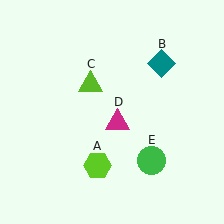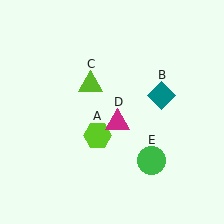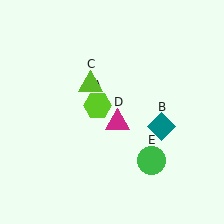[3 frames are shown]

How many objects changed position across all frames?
2 objects changed position: lime hexagon (object A), teal diamond (object B).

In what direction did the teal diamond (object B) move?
The teal diamond (object B) moved down.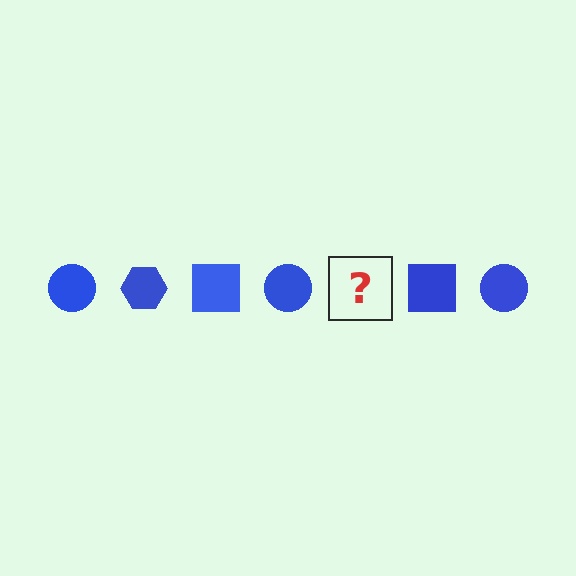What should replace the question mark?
The question mark should be replaced with a blue hexagon.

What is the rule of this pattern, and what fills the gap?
The rule is that the pattern cycles through circle, hexagon, square shapes in blue. The gap should be filled with a blue hexagon.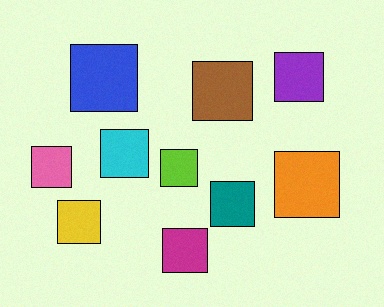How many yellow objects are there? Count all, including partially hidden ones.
There is 1 yellow object.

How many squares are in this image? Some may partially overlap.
There are 10 squares.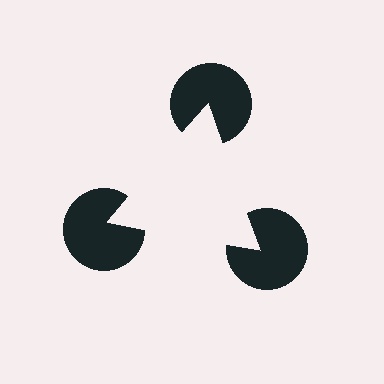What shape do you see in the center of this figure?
An illusory triangle — its edges are inferred from the aligned wedge cuts in the pac-man discs, not physically drawn.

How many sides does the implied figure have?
3 sides.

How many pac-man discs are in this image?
There are 3 — one at each vertex of the illusory triangle.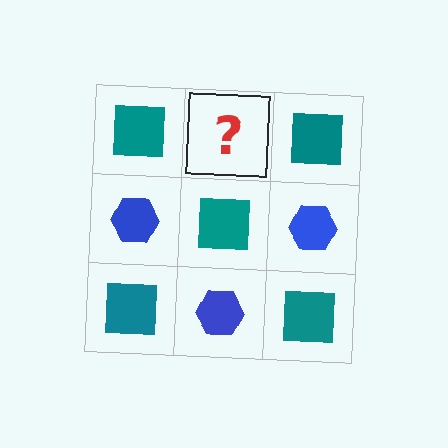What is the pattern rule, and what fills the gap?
The rule is that it alternates teal square and blue hexagon in a checkerboard pattern. The gap should be filled with a blue hexagon.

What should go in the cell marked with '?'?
The missing cell should contain a blue hexagon.